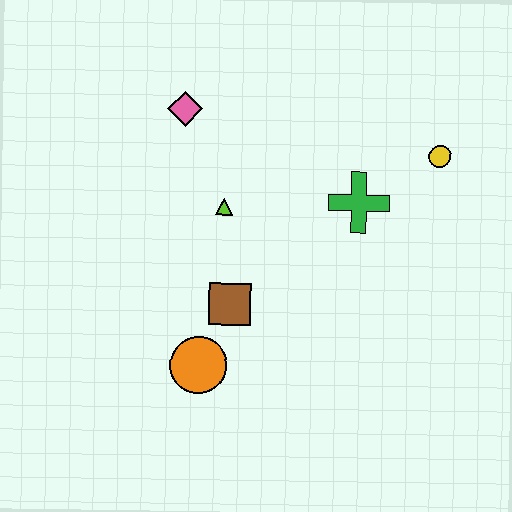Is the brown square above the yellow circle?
No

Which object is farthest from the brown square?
The yellow circle is farthest from the brown square.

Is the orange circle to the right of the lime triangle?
No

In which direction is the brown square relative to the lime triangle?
The brown square is below the lime triangle.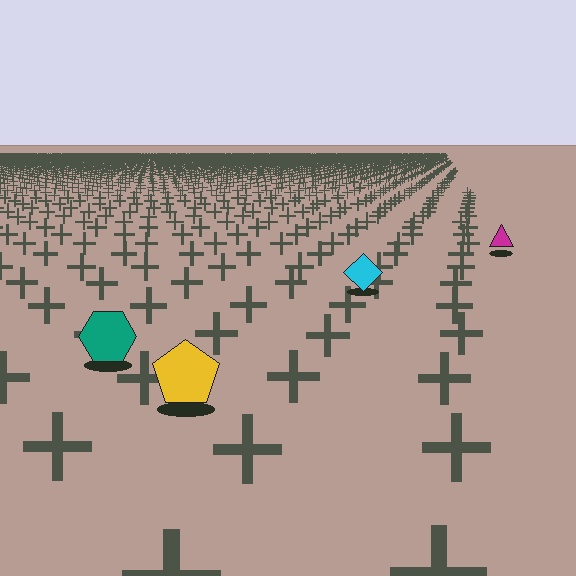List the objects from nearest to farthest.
From nearest to farthest: the yellow pentagon, the teal hexagon, the cyan diamond, the magenta triangle.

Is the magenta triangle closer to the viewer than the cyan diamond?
No. The cyan diamond is closer — you can tell from the texture gradient: the ground texture is coarser near it.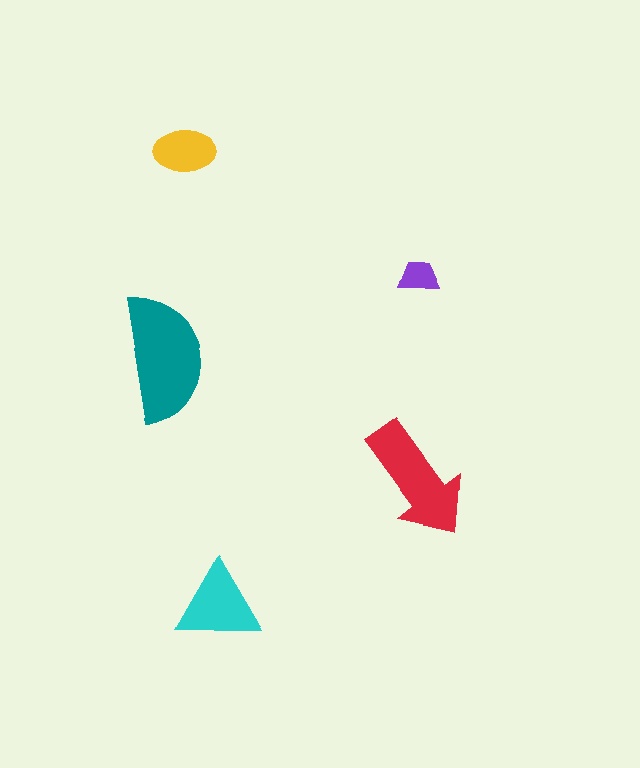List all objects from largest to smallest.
The teal semicircle, the red arrow, the cyan triangle, the yellow ellipse, the purple trapezoid.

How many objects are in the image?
There are 5 objects in the image.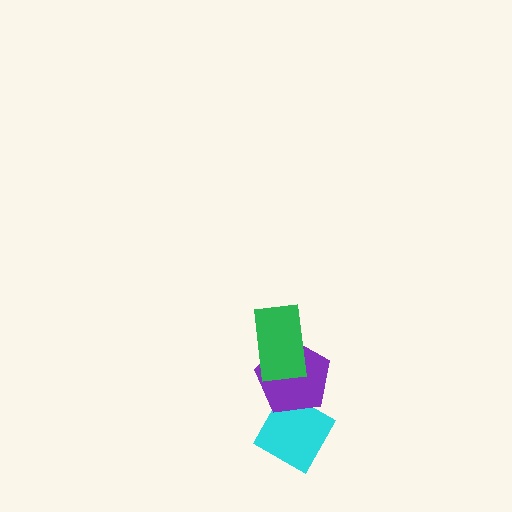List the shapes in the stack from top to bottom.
From top to bottom: the green rectangle, the purple pentagon, the cyan diamond.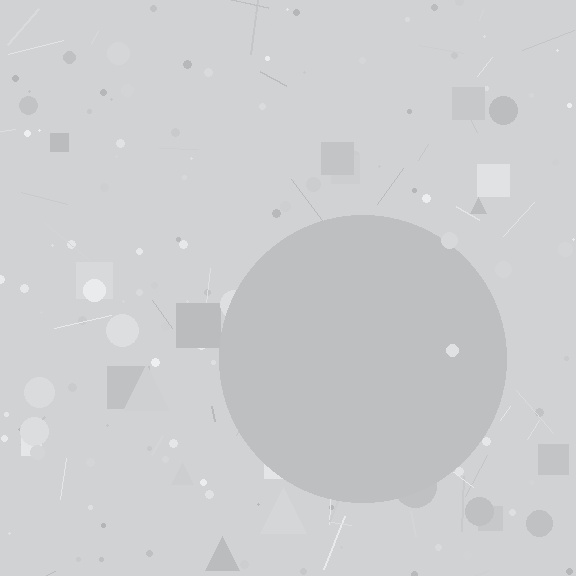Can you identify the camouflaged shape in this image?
The camouflaged shape is a circle.